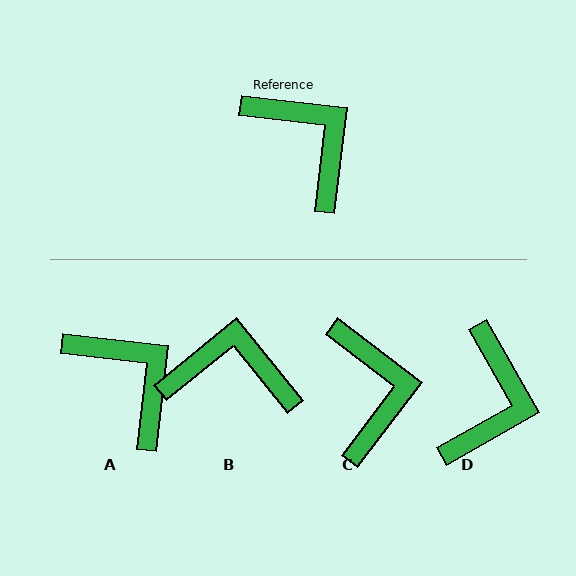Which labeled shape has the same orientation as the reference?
A.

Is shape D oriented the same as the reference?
No, it is off by about 54 degrees.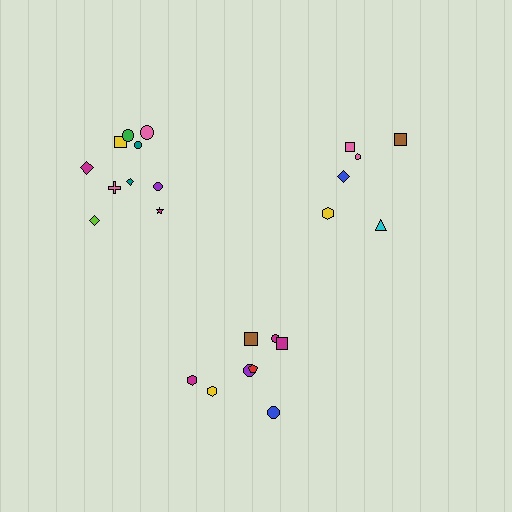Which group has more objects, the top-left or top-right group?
The top-left group.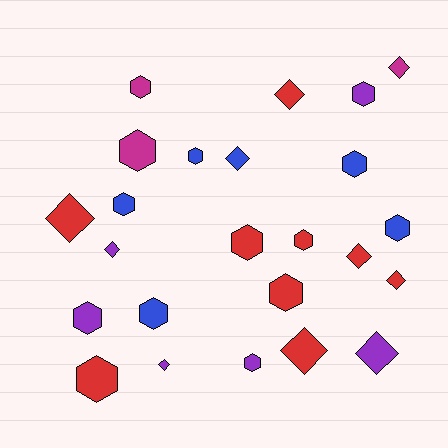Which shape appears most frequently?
Hexagon, with 14 objects.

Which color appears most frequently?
Red, with 9 objects.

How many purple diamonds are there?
There are 3 purple diamonds.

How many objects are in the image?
There are 24 objects.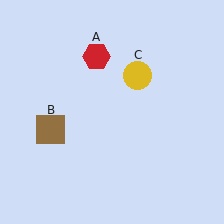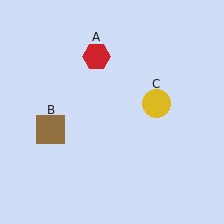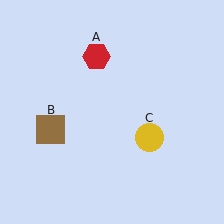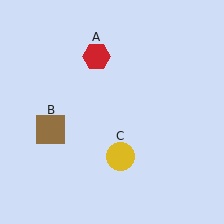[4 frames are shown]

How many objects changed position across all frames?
1 object changed position: yellow circle (object C).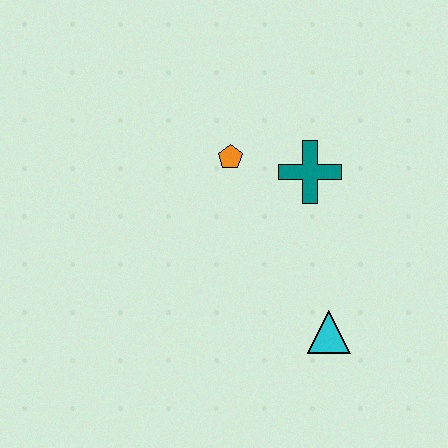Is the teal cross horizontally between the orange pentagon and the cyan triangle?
Yes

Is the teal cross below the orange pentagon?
Yes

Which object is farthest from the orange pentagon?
The cyan triangle is farthest from the orange pentagon.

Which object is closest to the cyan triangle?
The teal cross is closest to the cyan triangle.